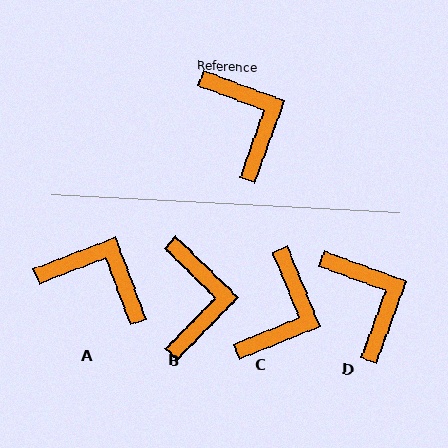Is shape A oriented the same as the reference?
No, it is off by about 41 degrees.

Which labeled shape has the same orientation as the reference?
D.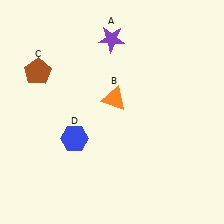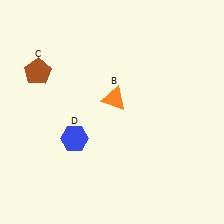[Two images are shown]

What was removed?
The purple star (A) was removed in Image 2.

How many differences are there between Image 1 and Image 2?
There is 1 difference between the two images.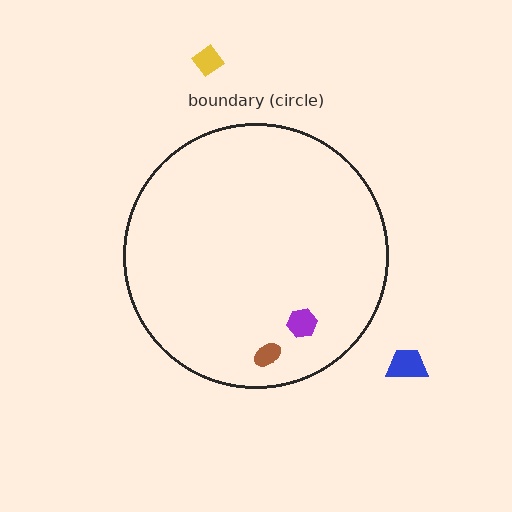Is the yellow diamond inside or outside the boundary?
Outside.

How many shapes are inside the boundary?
2 inside, 2 outside.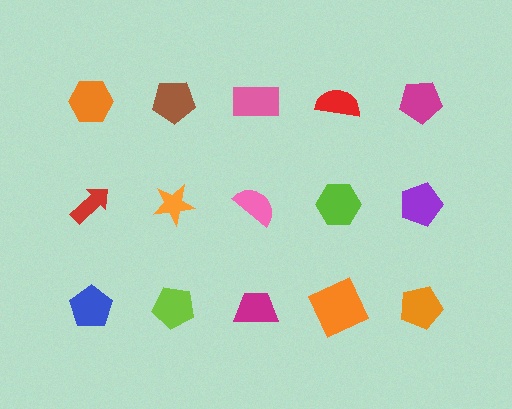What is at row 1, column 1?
An orange hexagon.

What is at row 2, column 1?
A red arrow.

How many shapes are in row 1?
5 shapes.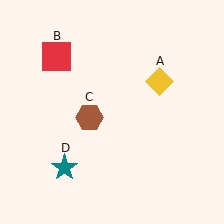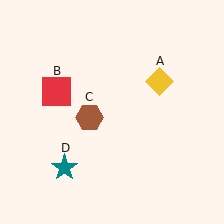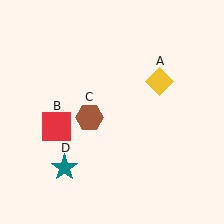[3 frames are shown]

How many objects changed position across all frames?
1 object changed position: red square (object B).